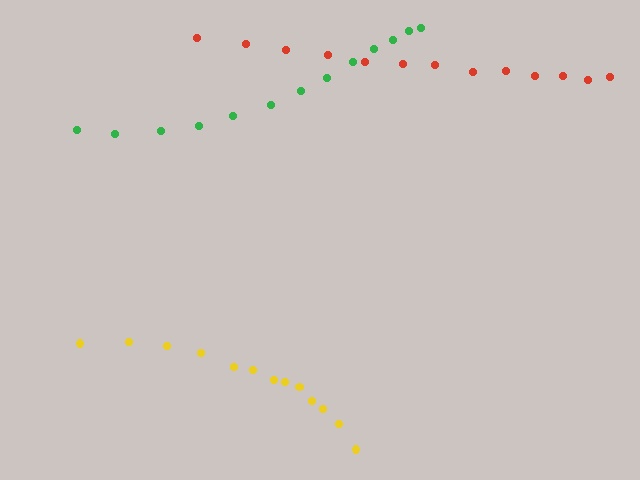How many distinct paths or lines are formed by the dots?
There are 3 distinct paths.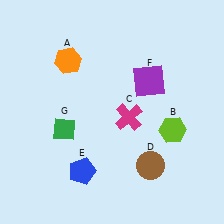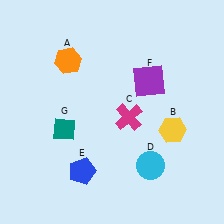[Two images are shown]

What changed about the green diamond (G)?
In Image 1, G is green. In Image 2, it changed to teal.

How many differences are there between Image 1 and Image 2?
There are 3 differences between the two images.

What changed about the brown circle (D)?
In Image 1, D is brown. In Image 2, it changed to cyan.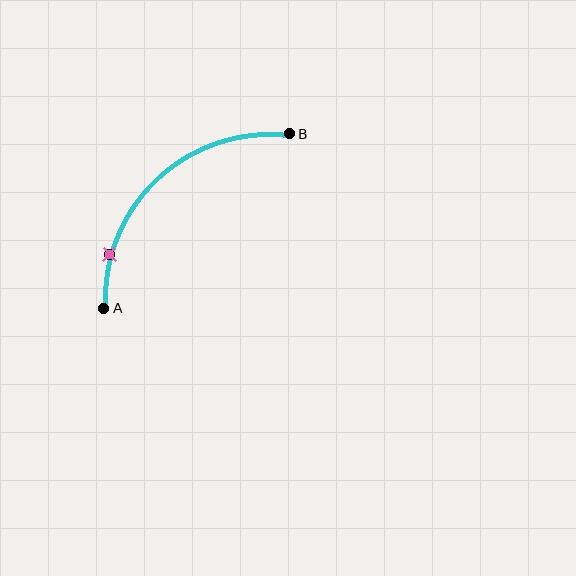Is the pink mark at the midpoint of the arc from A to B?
No. The pink mark lies on the arc but is closer to endpoint A. The arc midpoint would be at the point on the curve equidistant along the arc from both A and B.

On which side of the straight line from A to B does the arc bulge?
The arc bulges above and to the left of the straight line connecting A and B.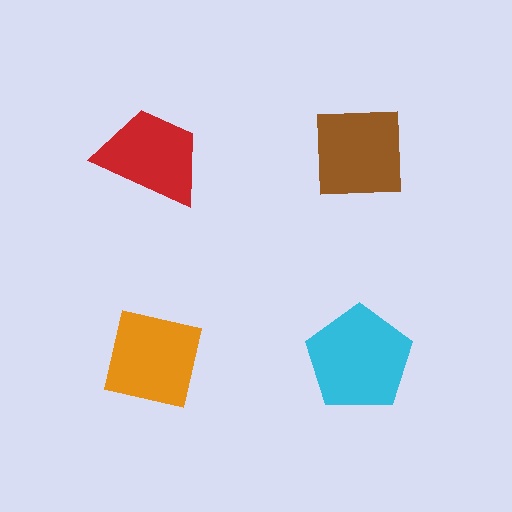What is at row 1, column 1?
A red trapezoid.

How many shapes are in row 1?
2 shapes.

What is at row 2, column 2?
A cyan pentagon.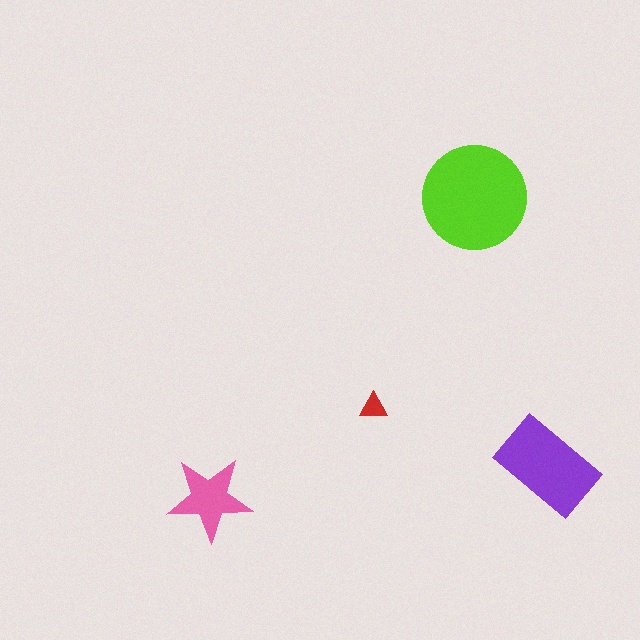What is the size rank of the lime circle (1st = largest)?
1st.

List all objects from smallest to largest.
The red triangle, the pink star, the purple rectangle, the lime circle.